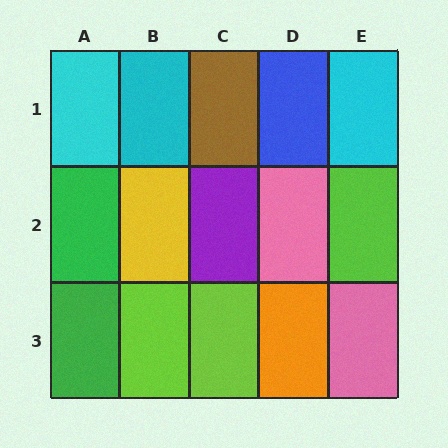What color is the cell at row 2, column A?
Green.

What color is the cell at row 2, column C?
Purple.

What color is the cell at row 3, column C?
Lime.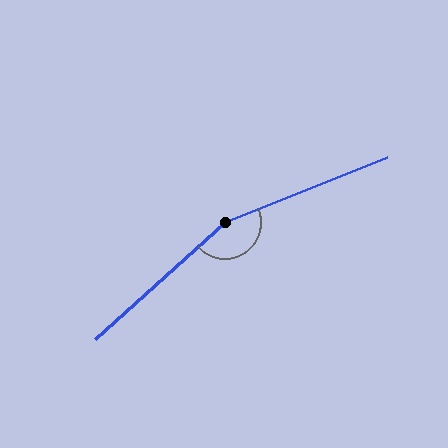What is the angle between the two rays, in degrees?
Approximately 160 degrees.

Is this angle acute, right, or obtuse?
It is obtuse.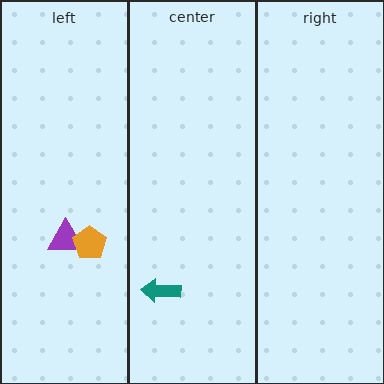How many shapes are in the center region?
1.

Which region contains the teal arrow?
The center region.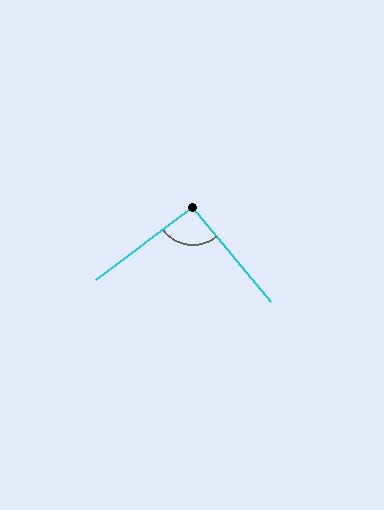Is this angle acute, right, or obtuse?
It is approximately a right angle.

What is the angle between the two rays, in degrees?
Approximately 93 degrees.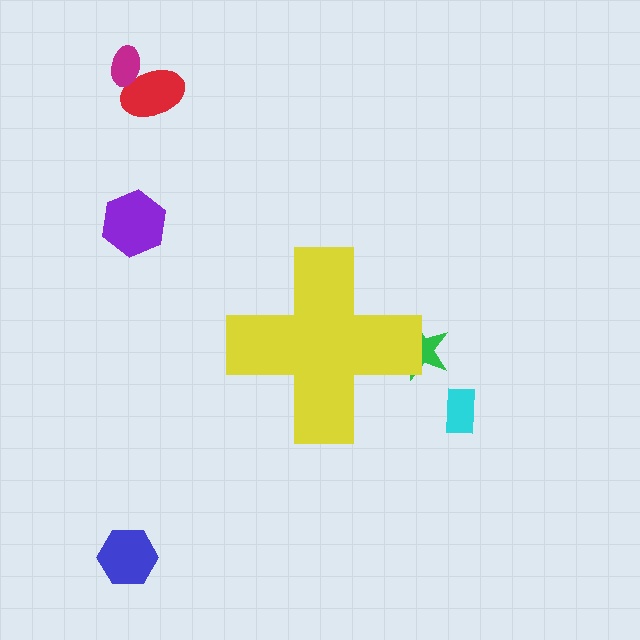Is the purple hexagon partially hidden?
No, the purple hexagon is fully visible.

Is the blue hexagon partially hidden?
No, the blue hexagon is fully visible.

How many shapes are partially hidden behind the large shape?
1 shape is partially hidden.